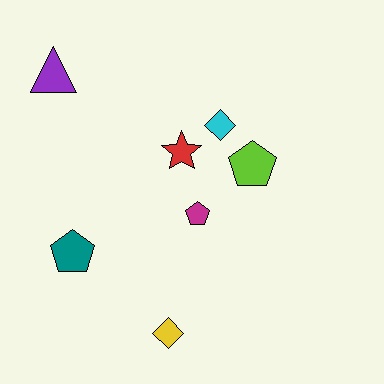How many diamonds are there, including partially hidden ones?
There are 2 diamonds.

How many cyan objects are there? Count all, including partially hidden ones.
There is 1 cyan object.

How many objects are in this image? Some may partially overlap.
There are 7 objects.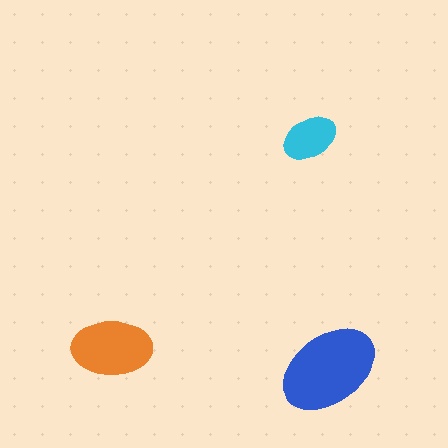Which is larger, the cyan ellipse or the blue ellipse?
The blue one.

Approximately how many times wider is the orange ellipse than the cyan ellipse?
About 1.5 times wider.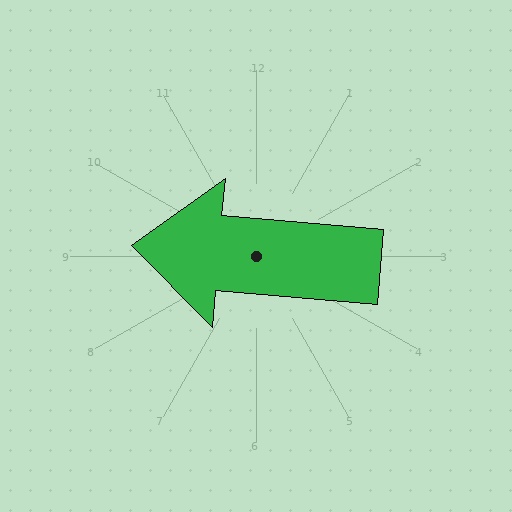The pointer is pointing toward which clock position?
Roughly 9 o'clock.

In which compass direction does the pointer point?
West.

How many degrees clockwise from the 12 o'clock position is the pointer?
Approximately 275 degrees.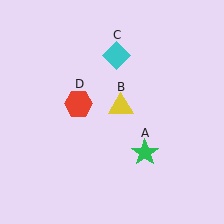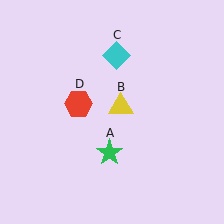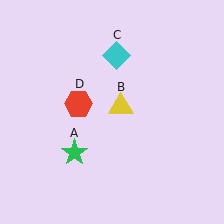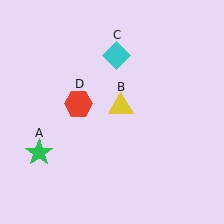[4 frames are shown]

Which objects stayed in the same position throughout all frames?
Yellow triangle (object B) and cyan diamond (object C) and red hexagon (object D) remained stationary.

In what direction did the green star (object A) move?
The green star (object A) moved left.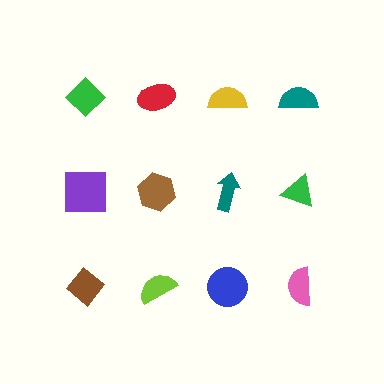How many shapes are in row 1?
4 shapes.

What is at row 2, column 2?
A brown hexagon.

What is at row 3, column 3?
A blue circle.